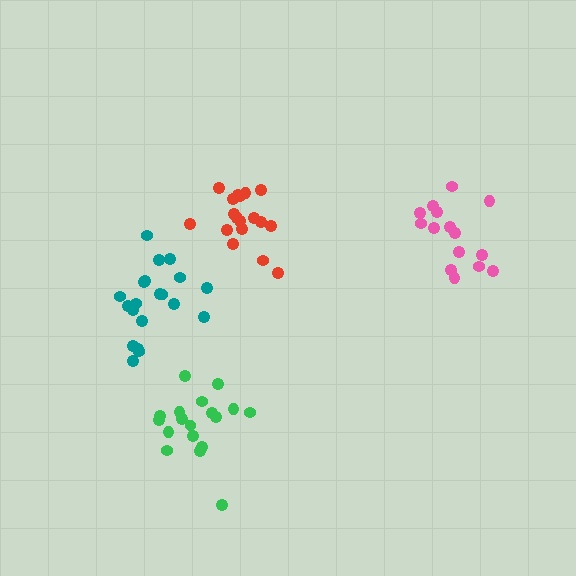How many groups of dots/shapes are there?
There are 4 groups.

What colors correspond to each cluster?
The clusters are colored: pink, red, green, teal.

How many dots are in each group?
Group 1: 16 dots, Group 2: 18 dots, Group 3: 18 dots, Group 4: 20 dots (72 total).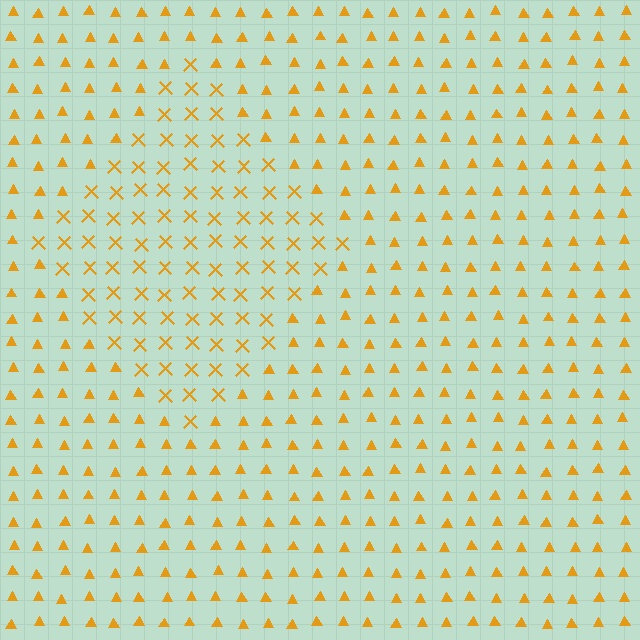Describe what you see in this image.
The image is filled with small orange elements arranged in a uniform grid. A diamond-shaped region contains X marks, while the surrounding area contains triangles. The boundary is defined purely by the change in element shape.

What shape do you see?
I see a diamond.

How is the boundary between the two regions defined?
The boundary is defined by a change in element shape: X marks inside vs. triangles outside. All elements share the same color and spacing.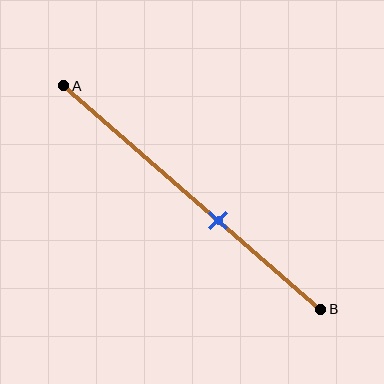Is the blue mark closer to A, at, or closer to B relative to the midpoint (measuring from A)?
The blue mark is closer to point B than the midpoint of segment AB.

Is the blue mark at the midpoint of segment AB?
No, the mark is at about 60% from A, not at the 50% midpoint.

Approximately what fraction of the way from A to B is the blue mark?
The blue mark is approximately 60% of the way from A to B.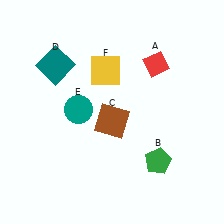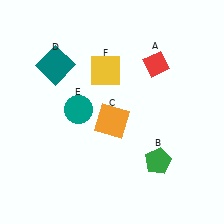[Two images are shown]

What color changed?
The square (C) changed from brown in Image 1 to orange in Image 2.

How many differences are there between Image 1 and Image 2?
There is 1 difference between the two images.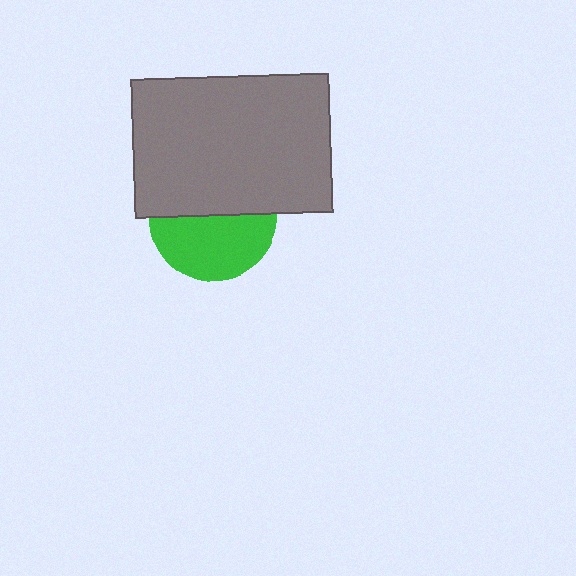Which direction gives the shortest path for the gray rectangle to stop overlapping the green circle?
Moving up gives the shortest separation.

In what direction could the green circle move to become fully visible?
The green circle could move down. That would shift it out from behind the gray rectangle entirely.